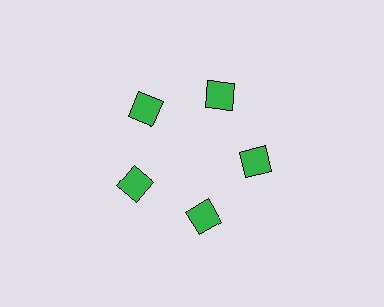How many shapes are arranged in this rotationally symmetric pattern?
There are 5 shapes, arranged in 5 groups of 1.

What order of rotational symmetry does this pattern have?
This pattern has 5-fold rotational symmetry.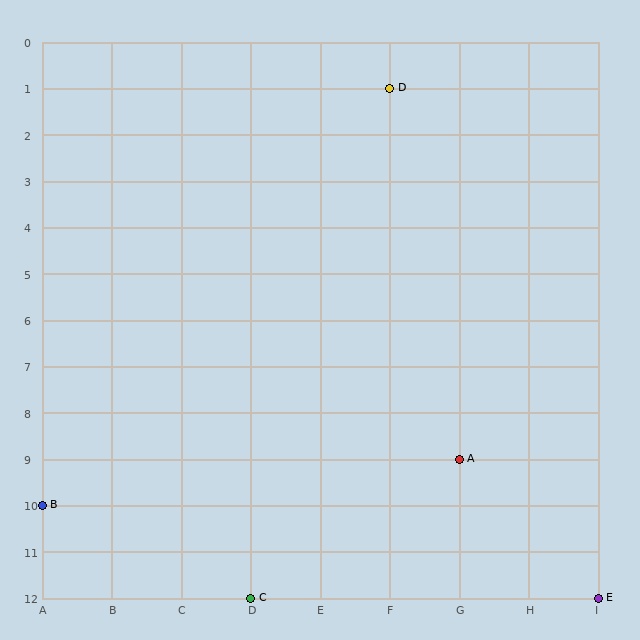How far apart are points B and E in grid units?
Points B and E are 8 columns and 2 rows apart (about 8.2 grid units diagonally).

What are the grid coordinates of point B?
Point B is at grid coordinates (A, 10).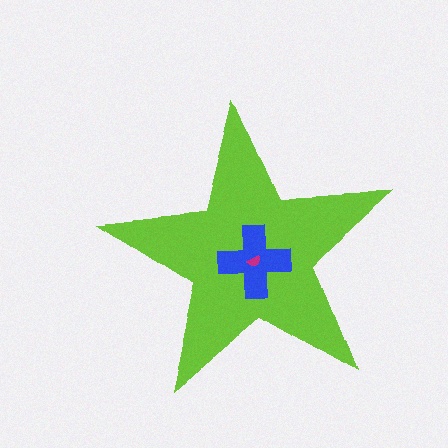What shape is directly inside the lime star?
The blue cross.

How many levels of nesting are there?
3.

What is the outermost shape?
The lime star.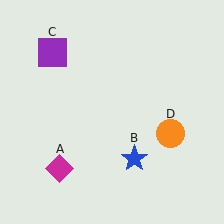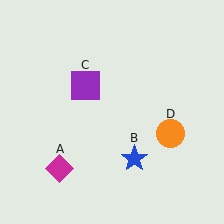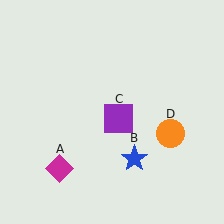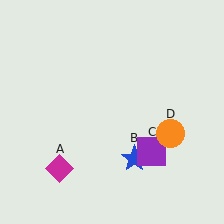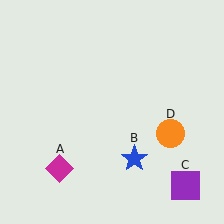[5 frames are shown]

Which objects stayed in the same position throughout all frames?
Magenta diamond (object A) and blue star (object B) and orange circle (object D) remained stationary.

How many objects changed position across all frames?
1 object changed position: purple square (object C).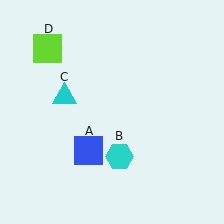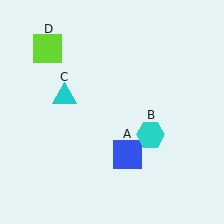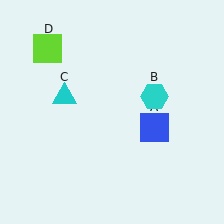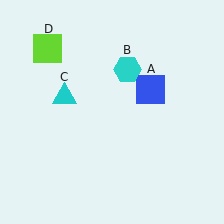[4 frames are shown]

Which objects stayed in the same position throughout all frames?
Cyan triangle (object C) and lime square (object D) remained stationary.